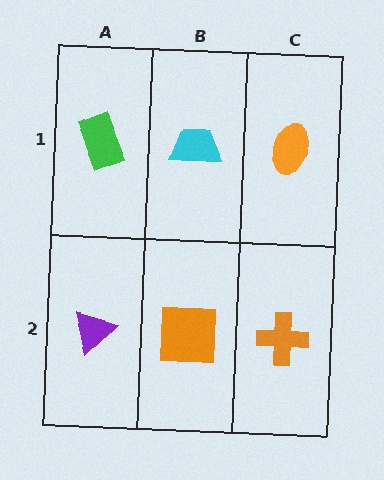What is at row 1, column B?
A cyan trapezoid.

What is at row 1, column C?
An orange ellipse.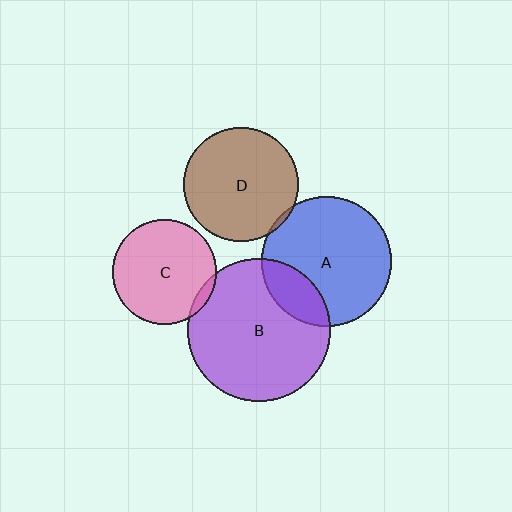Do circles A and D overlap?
Yes.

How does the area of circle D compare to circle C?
Approximately 1.2 times.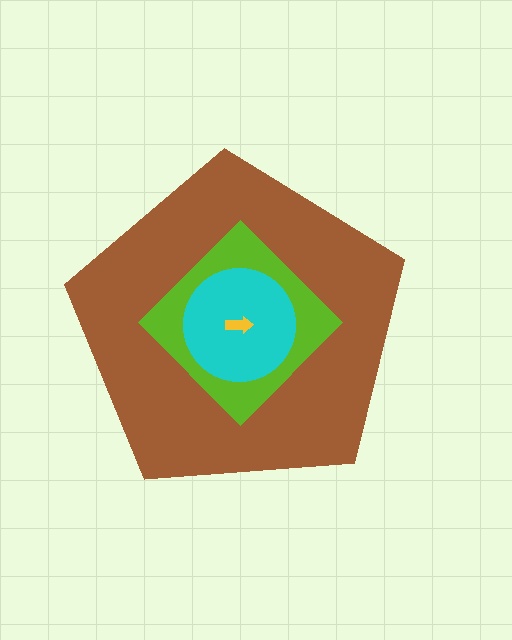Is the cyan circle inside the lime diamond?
Yes.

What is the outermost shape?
The brown pentagon.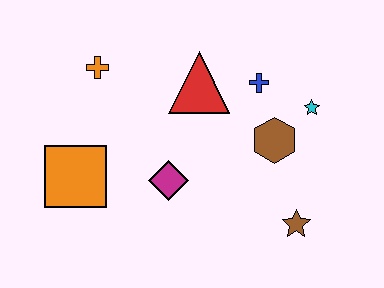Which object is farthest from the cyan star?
The orange square is farthest from the cyan star.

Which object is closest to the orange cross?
The red triangle is closest to the orange cross.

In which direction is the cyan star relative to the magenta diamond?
The cyan star is to the right of the magenta diamond.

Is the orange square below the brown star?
No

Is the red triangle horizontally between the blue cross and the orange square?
Yes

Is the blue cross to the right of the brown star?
No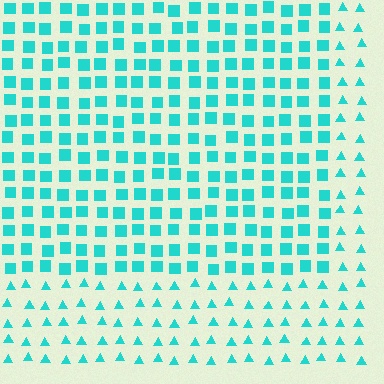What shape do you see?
I see a rectangle.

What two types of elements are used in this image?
The image uses squares inside the rectangle region and triangles outside it.